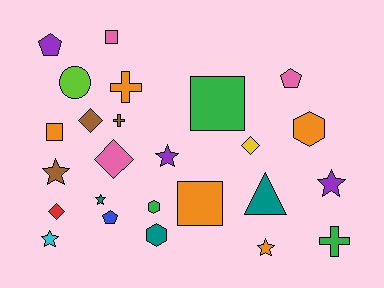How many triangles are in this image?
There is 1 triangle.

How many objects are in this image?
There are 25 objects.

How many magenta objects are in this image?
There are no magenta objects.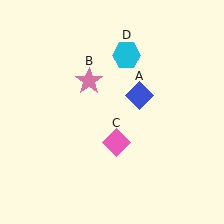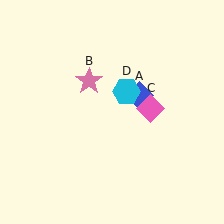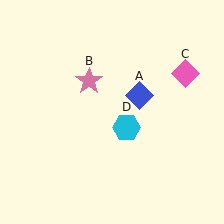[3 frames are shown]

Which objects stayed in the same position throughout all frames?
Blue diamond (object A) and pink star (object B) remained stationary.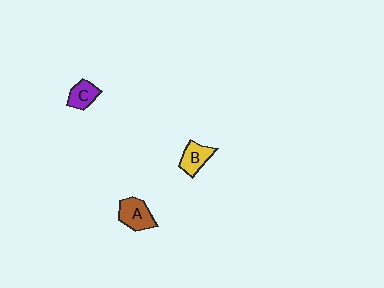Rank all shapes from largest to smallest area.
From largest to smallest: A (brown), B (yellow), C (purple).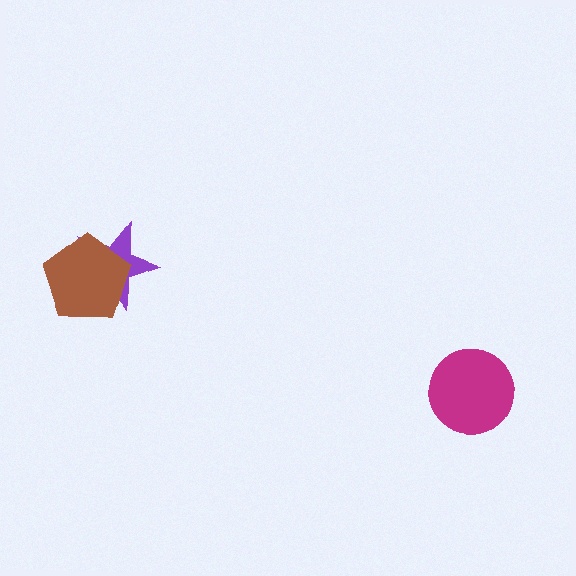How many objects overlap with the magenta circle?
0 objects overlap with the magenta circle.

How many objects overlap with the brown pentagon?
1 object overlaps with the brown pentagon.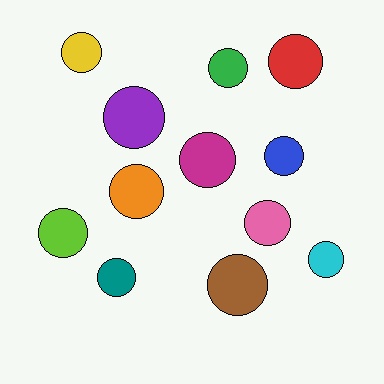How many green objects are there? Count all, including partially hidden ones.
There is 1 green object.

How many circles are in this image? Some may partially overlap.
There are 12 circles.